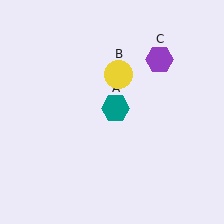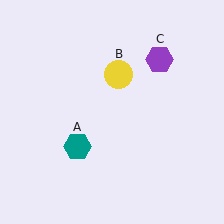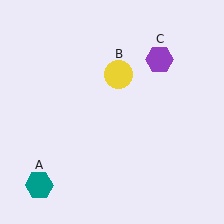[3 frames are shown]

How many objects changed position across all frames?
1 object changed position: teal hexagon (object A).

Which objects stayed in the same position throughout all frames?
Yellow circle (object B) and purple hexagon (object C) remained stationary.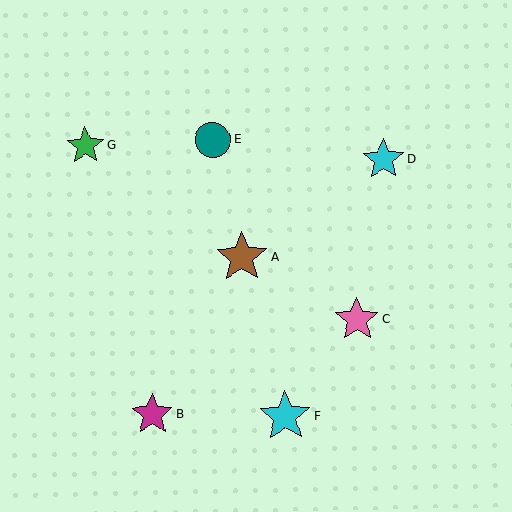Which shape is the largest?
The cyan star (labeled F) is the largest.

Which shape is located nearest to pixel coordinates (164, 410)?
The magenta star (labeled B) at (152, 414) is nearest to that location.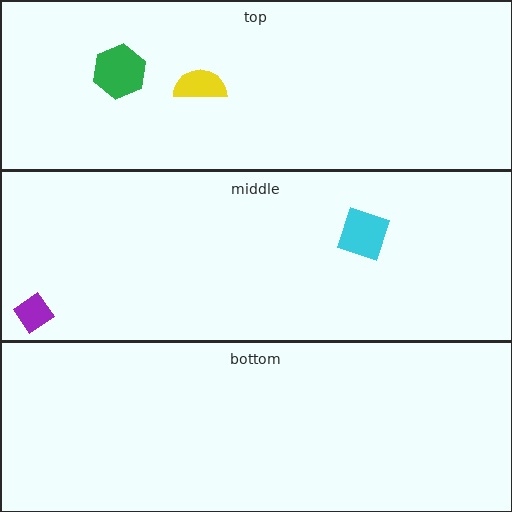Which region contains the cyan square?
The middle region.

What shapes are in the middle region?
The purple diamond, the cyan square.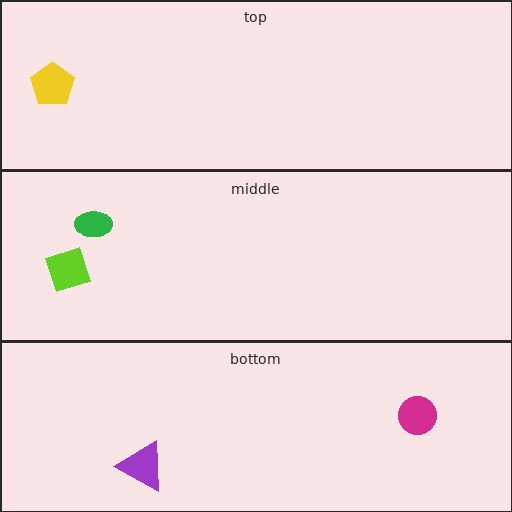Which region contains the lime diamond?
The middle region.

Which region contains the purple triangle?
The bottom region.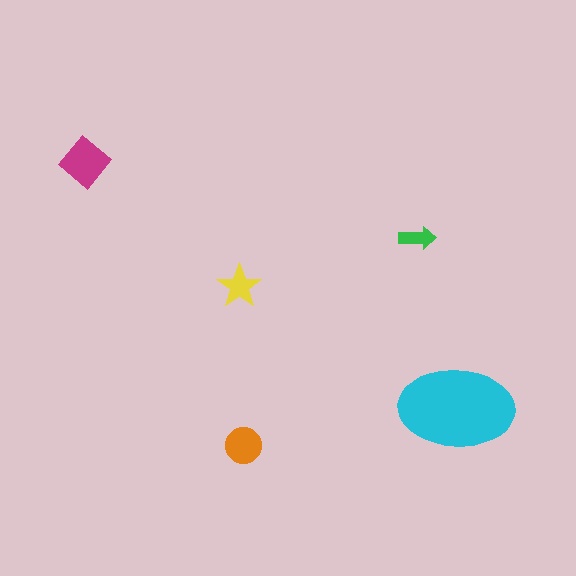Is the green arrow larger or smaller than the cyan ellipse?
Smaller.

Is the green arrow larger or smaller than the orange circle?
Smaller.